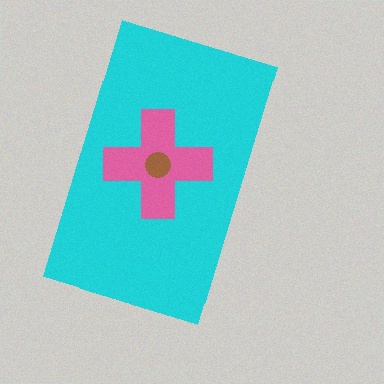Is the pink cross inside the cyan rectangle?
Yes.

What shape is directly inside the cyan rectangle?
The pink cross.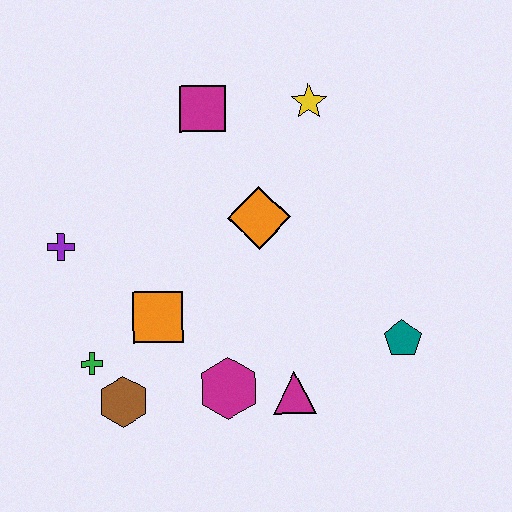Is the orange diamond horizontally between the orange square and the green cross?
No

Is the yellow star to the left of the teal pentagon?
Yes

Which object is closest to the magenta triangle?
The magenta hexagon is closest to the magenta triangle.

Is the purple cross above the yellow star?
No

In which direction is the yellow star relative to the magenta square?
The yellow star is to the right of the magenta square.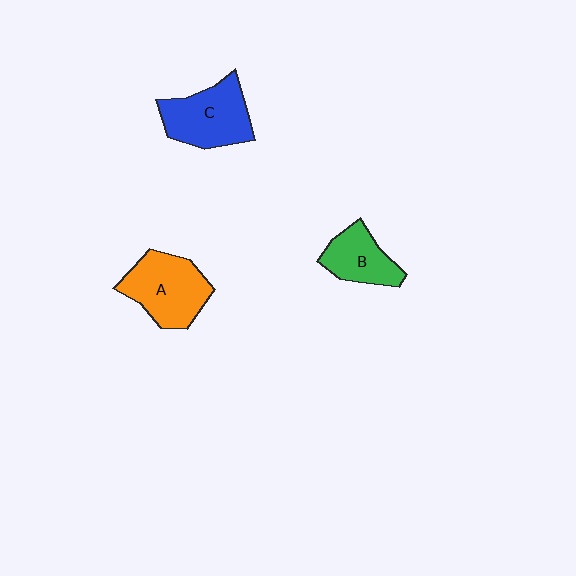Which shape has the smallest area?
Shape B (green).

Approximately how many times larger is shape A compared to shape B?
Approximately 1.4 times.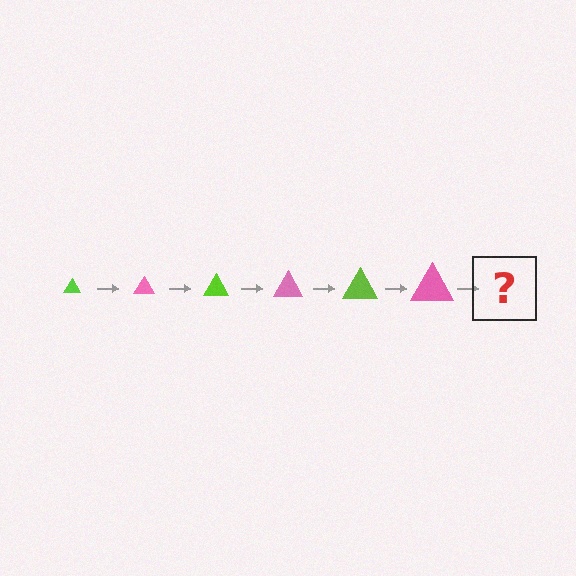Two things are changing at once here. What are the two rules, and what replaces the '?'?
The two rules are that the triangle grows larger each step and the color cycles through lime and pink. The '?' should be a lime triangle, larger than the previous one.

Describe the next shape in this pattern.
It should be a lime triangle, larger than the previous one.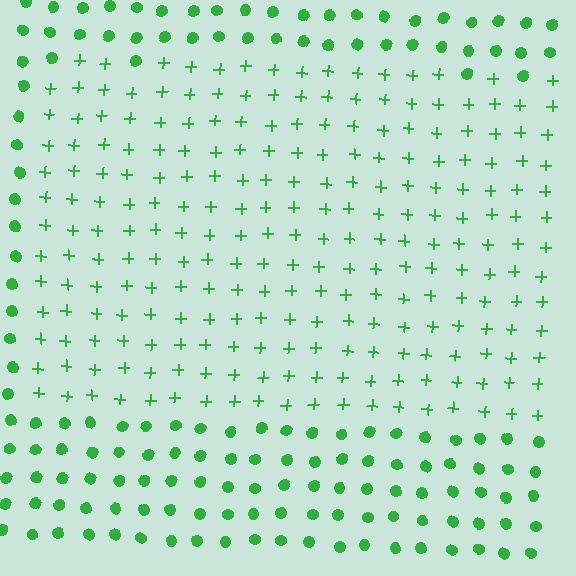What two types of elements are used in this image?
The image uses plus signs inside the rectangle region and circles outside it.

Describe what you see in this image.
The image is filled with small green elements arranged in a uniform grid. A rectangle-shaped region contains plus signs, while the surrounding area contains circles. The boundary is defined purely by the change in element shape.